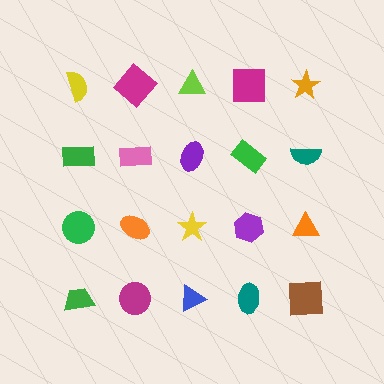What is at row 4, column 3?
A blue triangle.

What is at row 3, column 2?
An orange ellipse.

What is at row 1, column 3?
A lime triangle.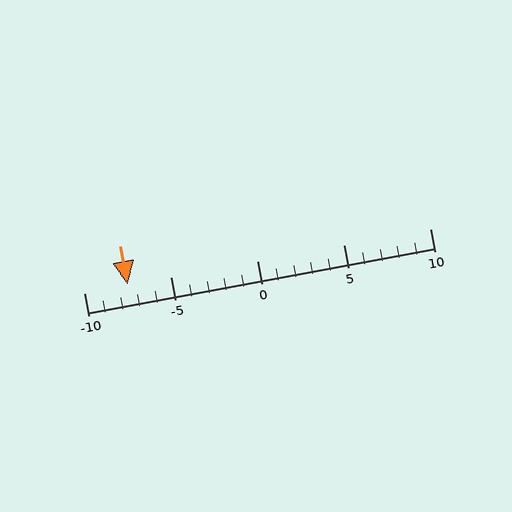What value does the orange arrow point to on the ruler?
The orange arrow points to approximately -8.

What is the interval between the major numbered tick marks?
The major tick marks are spaced 5 units apart.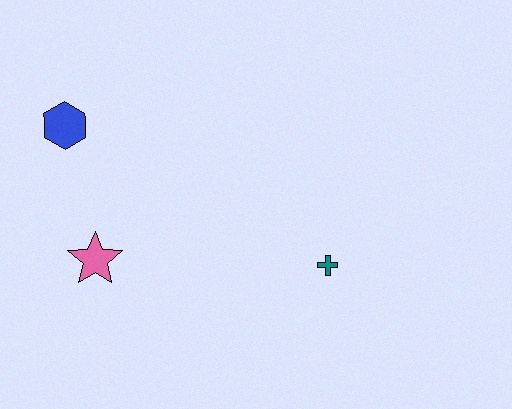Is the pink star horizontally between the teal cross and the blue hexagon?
Yes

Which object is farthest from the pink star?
The teal cross is farthest from the pink star.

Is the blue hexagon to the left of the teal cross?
Yes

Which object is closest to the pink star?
The blue hexagon is closest to the pink star.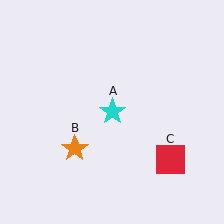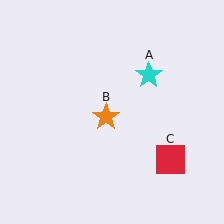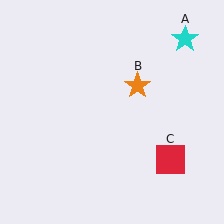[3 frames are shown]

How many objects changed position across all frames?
2 objects changed position: cyan star (object A), orange star (object B).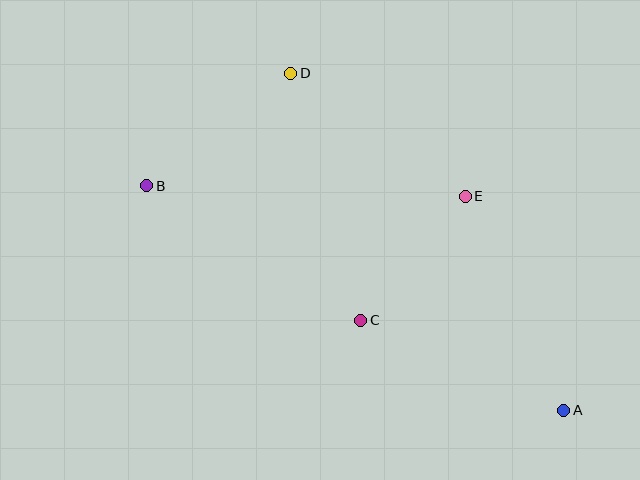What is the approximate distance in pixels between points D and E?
The distance between D and E is approximately 213 pixels.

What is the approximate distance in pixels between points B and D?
The distance between B and D is approximately 183 pixels.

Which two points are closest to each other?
Points C and E are closest to each other.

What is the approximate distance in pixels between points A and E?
The distance between A and E is approximately 236 pixels.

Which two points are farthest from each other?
Points A and B are farthest from each other.